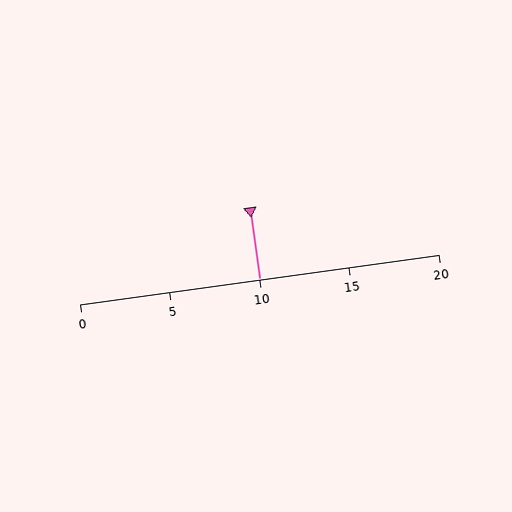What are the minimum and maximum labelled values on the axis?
The axis runs from 0 to 20.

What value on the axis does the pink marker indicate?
The marker indicates approximately 10.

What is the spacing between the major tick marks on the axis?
The major ticks are spaced 5 apart.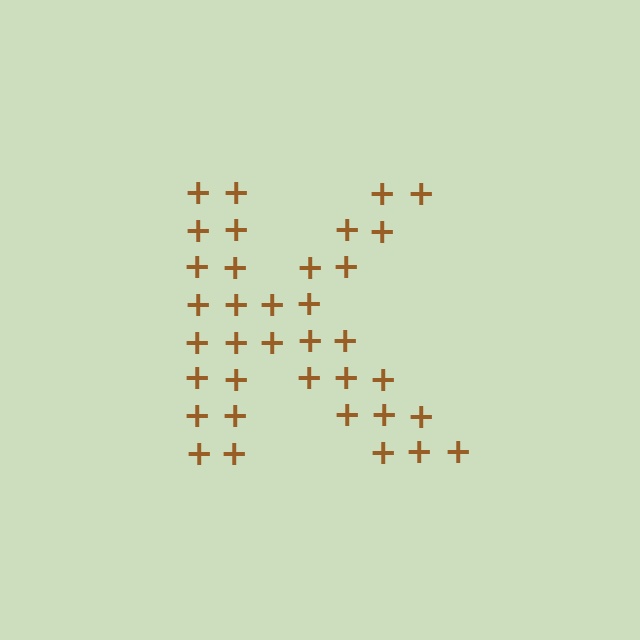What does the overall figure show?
The overall figure shows the letter K.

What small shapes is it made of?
It is made of small plus signs.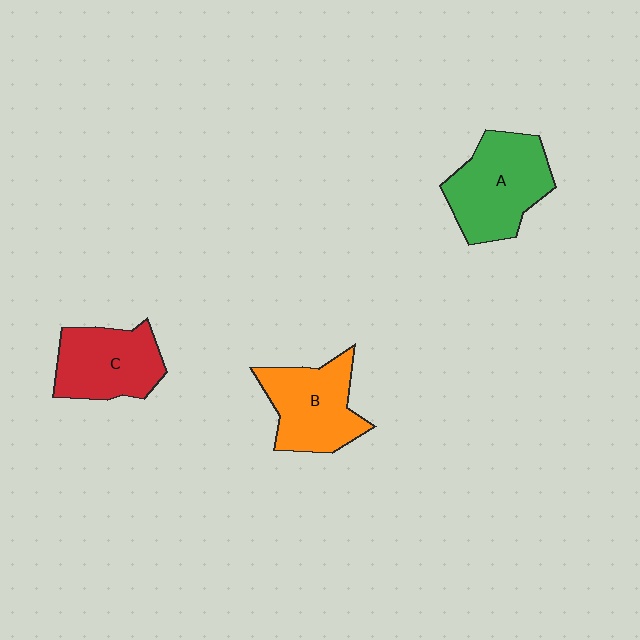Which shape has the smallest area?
Shape C (red).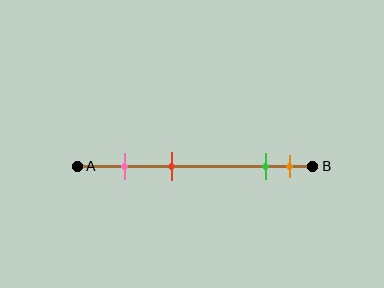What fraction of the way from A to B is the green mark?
The green mark is approximately 80% (0.8) of the way from A to B.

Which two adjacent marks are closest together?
The green and orange marks are the closest adjacent pair.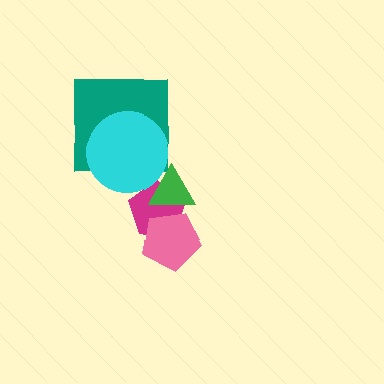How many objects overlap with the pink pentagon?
2 objects overlap with the pink pentagon.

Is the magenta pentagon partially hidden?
Yes, it is partially covered by another shape.